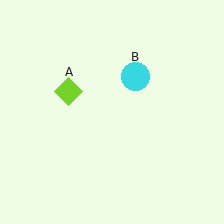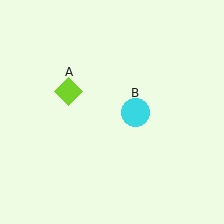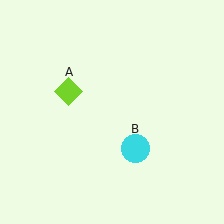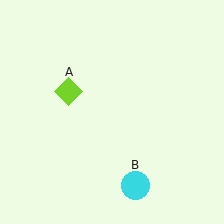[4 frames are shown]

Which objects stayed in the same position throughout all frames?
Lime diamond (object A) remained stationary.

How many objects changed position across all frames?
1 object changed position: cyan circle (object B).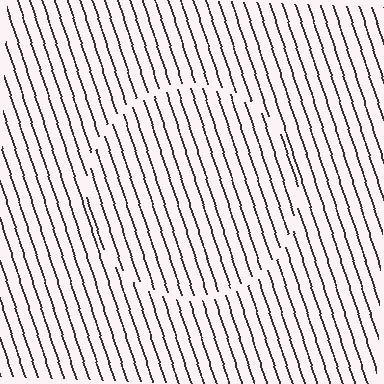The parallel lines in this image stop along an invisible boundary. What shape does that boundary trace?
An illusory circle. The interior of the shape contains the same grating, shifted by half a period — the contour is defined by the phase discontinuity where line-ends from the inner and outer gratings abut.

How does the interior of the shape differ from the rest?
The interior of the shape contains the same grating, shifted by half a period — the contour is defined by the phase discontinuity where line-ends from the inner and outer gratings abut.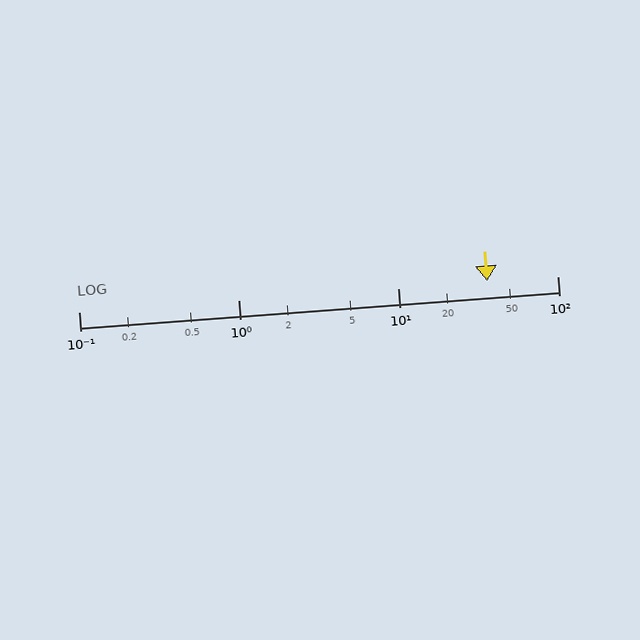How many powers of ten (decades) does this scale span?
The scale spans 3 decades, from 0.1 to 100.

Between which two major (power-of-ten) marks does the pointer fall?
The pointer is between 10 and 100.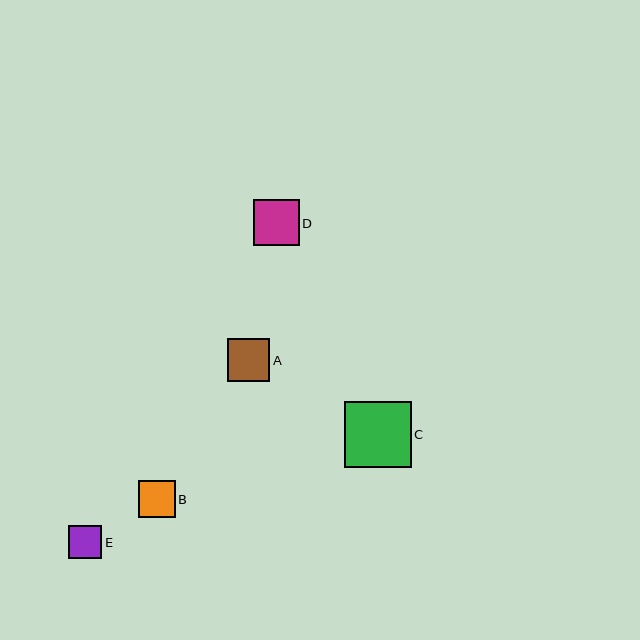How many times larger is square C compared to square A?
Square C is approximately 1.6 times the size of square A.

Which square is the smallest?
Square E is the smallest with a size of approximately 33 pixels.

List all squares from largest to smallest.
From largest to smallest: C, D, A, B, E.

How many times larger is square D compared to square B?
Square D is approximately 1.3 times the size of square B.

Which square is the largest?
Square C is the largest with a size of approximately 67 pixels.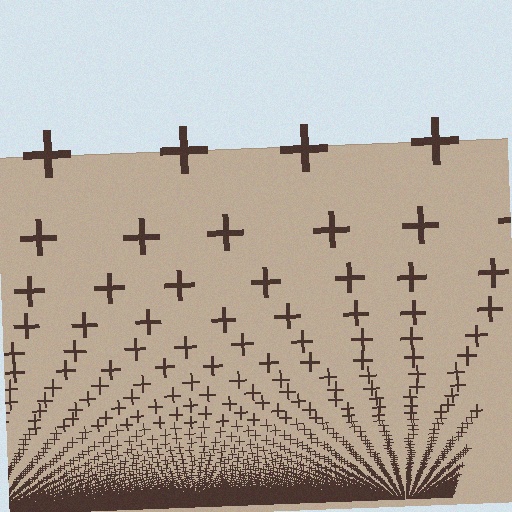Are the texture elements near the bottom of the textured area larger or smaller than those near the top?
Smaller. The gradient is inverted — elements near the bottom are smaller and denser.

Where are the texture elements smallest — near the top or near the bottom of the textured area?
Near the bottom.